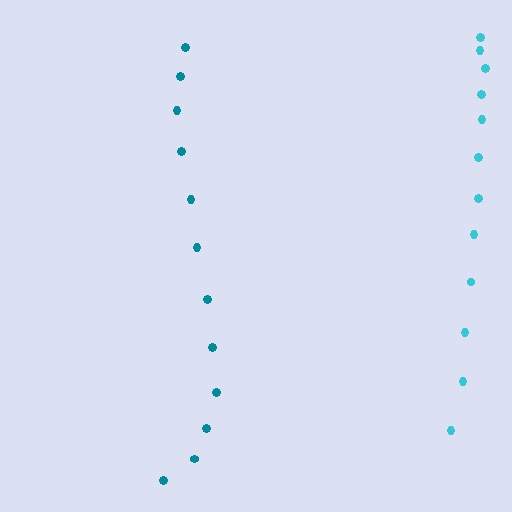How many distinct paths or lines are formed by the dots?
There are 2 distinct paths.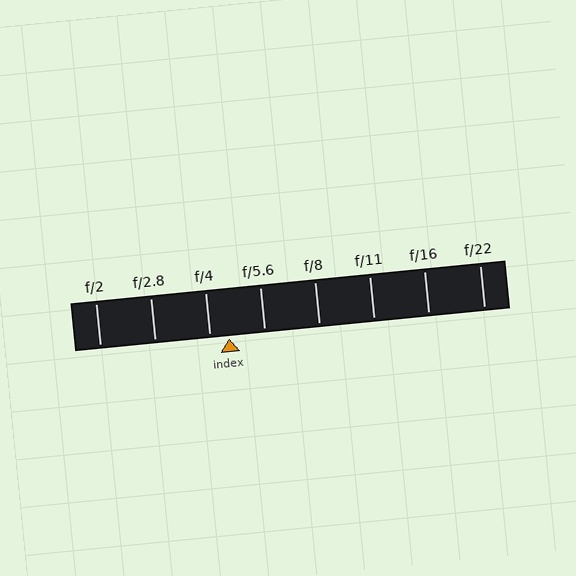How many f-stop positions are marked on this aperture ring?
There are 8 f-stop positions marked.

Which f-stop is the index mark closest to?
The index mark is closest to f/4.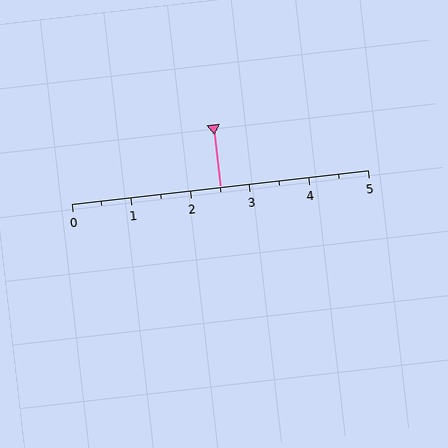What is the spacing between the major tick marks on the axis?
The major ticks are spaced 1 apart.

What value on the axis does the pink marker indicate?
The marker indicates approximately 2.5.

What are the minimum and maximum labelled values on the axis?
The axis runs from 0 to 5.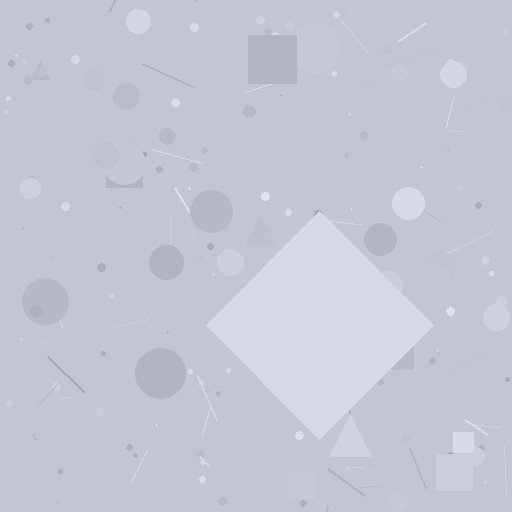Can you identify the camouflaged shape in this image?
The camouflaged shape is a diamond.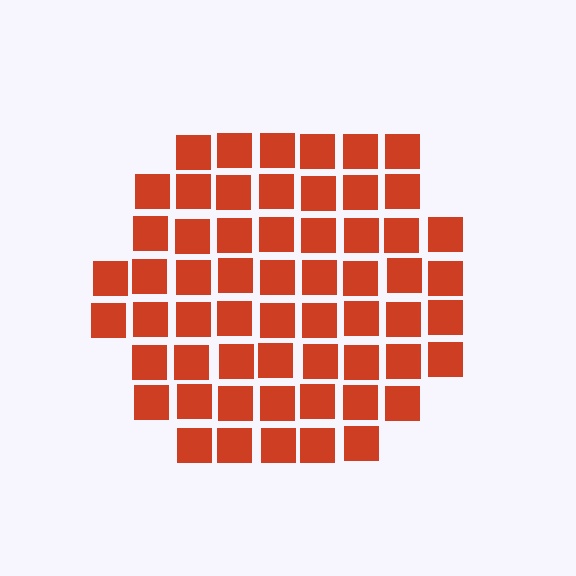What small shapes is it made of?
It is made of small squares.